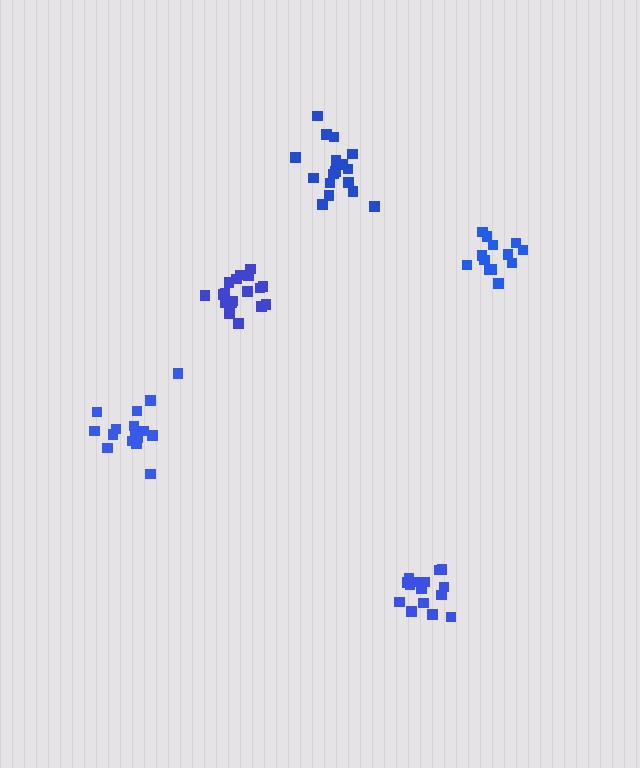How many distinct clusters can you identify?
There are 5 distinct clusters.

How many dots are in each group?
Group 1: 18 dots, Group 2: 15 dots, Group 3: 16 dots, Group 4: 13 dots, Group 5: 18 dots (80 total).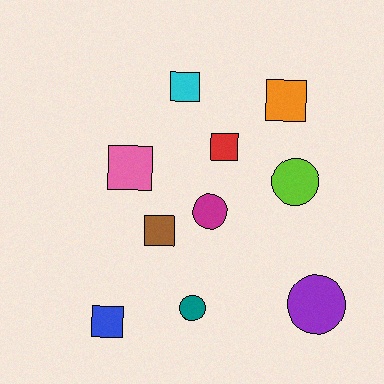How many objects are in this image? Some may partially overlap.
There are 10 objects.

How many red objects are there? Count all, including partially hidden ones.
There is 1 red object.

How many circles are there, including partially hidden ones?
There are 4 circles.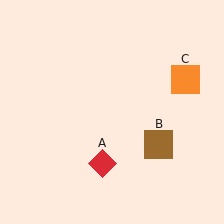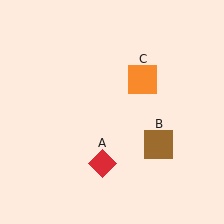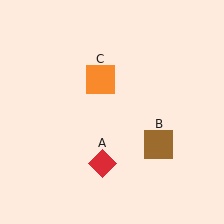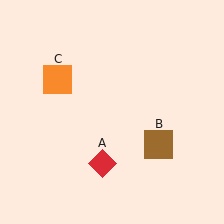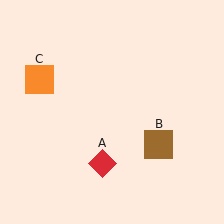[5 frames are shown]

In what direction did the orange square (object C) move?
The orange square (object C) moved left.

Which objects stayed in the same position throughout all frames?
Red diamond (object A) and brown square (object B) remained stationary.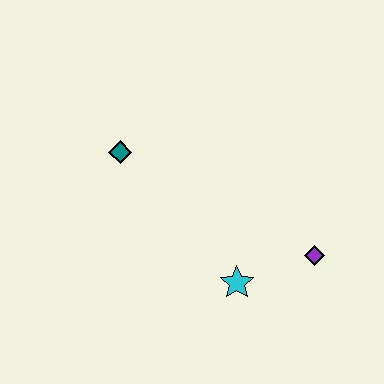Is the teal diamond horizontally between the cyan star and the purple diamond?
No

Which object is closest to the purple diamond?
The cyan star is closest to the purple diamond.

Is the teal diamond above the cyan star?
Yes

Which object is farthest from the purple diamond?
The teal diamond is farthest from the purple diamond.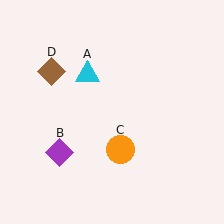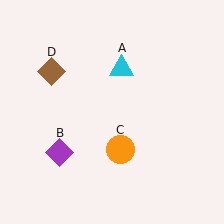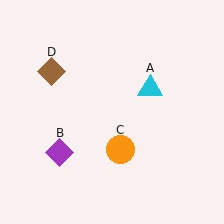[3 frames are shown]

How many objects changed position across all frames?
1 object changed position: cyan triangle (object A).